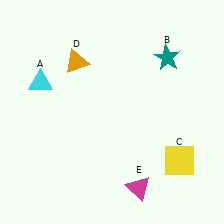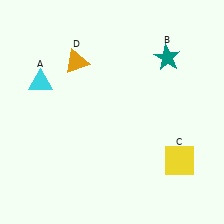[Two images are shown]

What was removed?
The magenta triangle (E) was removed in Image 2.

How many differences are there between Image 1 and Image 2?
There is 1 difference between the two images.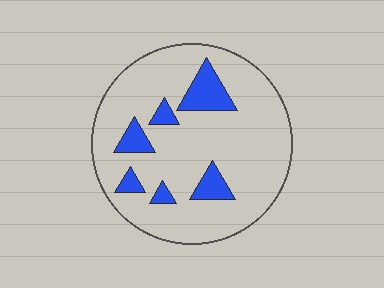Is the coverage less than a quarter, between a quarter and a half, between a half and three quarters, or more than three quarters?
Less than a quarter.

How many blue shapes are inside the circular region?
6.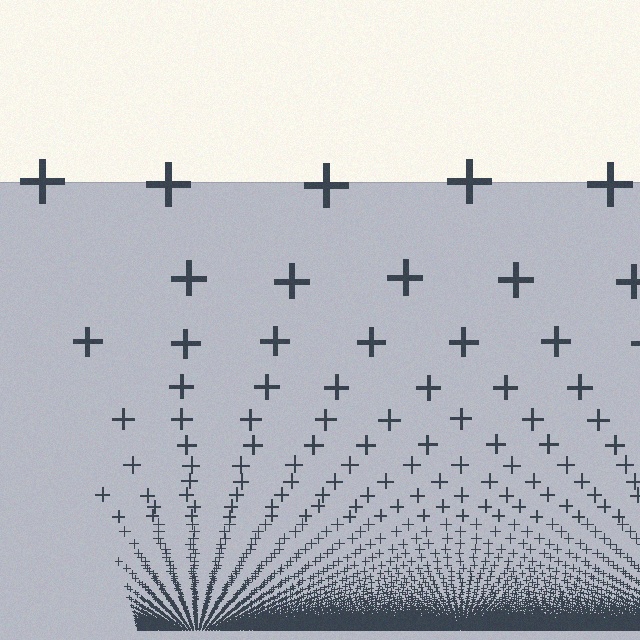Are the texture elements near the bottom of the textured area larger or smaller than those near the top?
Smaller. The gradient is inverted — elements near the bottom are smaller and denser.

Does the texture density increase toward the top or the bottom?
Density increases toward the bottom.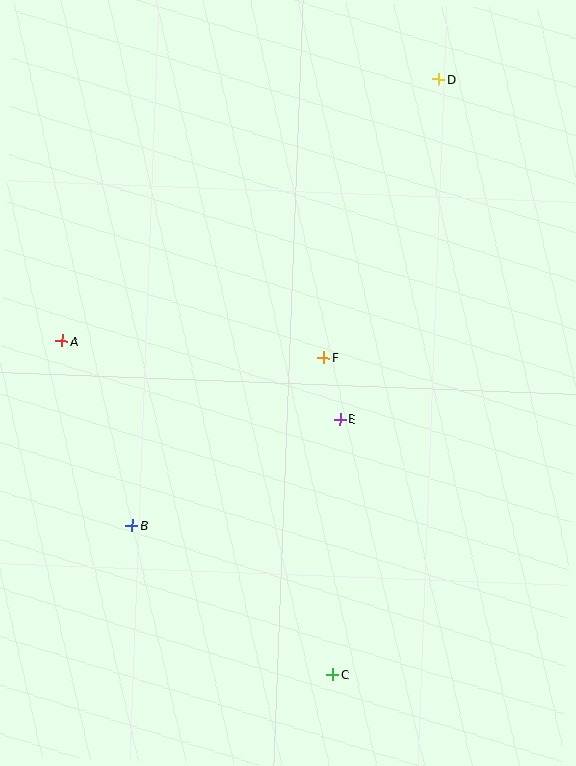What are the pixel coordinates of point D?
Point D is at (438, 79).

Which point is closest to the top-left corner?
Point A is closest to the top-left corner.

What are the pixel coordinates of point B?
Point B is at (132, 525).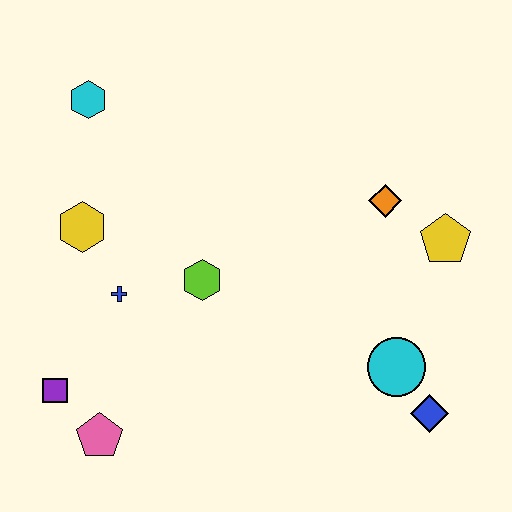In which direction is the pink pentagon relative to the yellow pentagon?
The pink pentagon is to the left of the yellow pentagon.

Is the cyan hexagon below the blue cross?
No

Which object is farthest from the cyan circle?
The cyan hexagon is farthest from the cyan circle.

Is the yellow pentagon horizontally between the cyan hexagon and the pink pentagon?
No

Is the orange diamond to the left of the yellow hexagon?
No